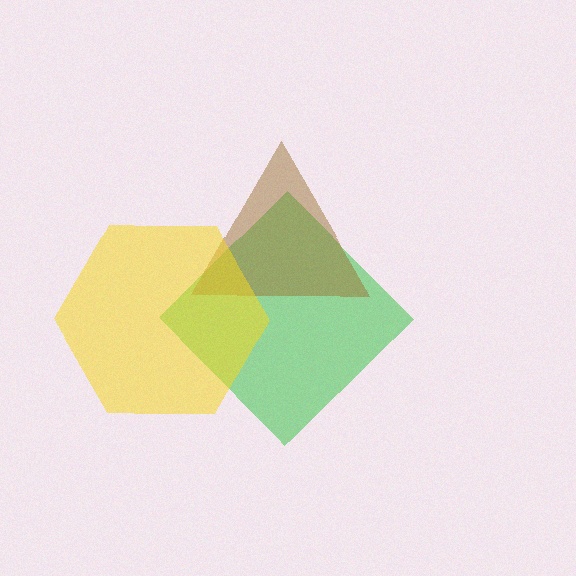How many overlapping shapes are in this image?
There are 3 overlapping shapes in the image.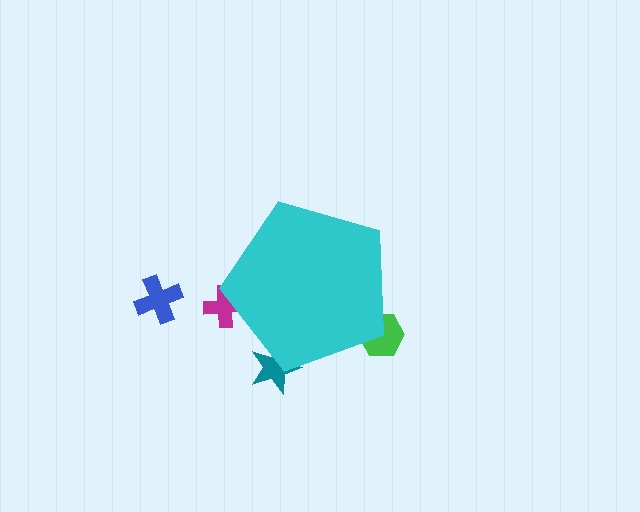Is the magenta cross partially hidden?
Yes, the magenta cross is partially hidden behind the cyan pentagon.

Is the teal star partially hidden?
Yes, the teal star is partially hidden behind the cyan pentagon.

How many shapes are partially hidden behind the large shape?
3 shapes are partially hidden.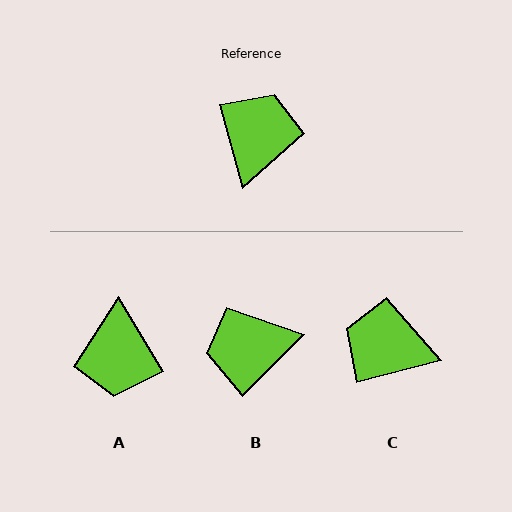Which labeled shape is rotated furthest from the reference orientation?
A, about 164 degrees away.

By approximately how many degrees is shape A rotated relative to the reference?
Approximately 164 degrees clockwise.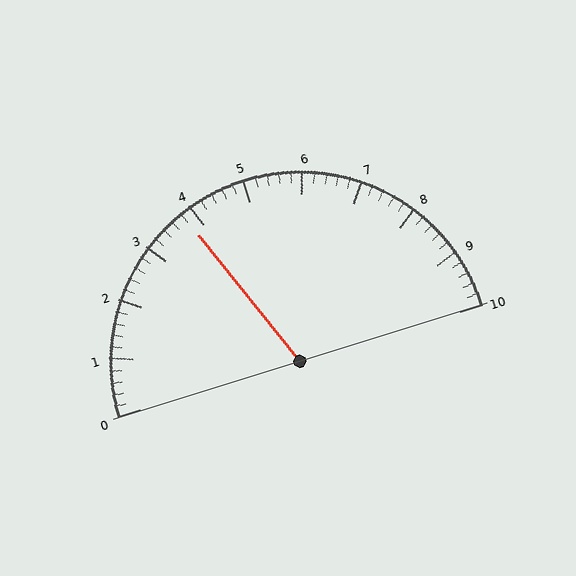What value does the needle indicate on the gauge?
The needle indicates approximately 3.8.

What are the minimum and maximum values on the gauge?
The gauge ranges from 0 to 10.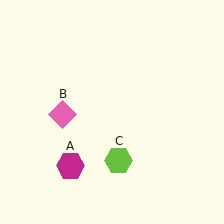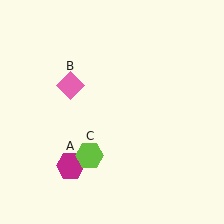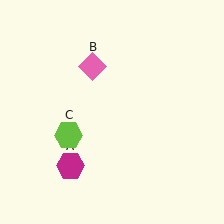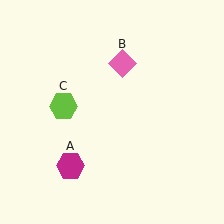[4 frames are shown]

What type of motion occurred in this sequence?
The pink diamond (object B), lime hexagon (object C) rotated clockwise around the center of the scene.